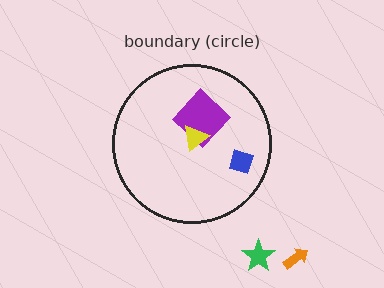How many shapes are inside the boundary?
3 inside, 2 outside.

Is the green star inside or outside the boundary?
Outside.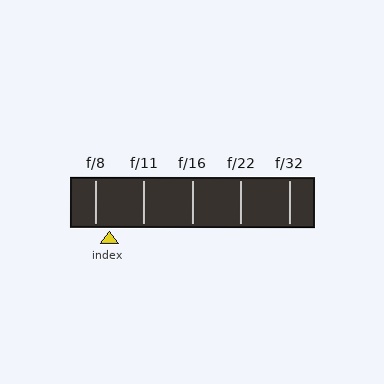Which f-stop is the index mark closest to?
The index mark is closest to f/8.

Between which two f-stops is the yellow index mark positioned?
The index mark is between f/8 and f/11.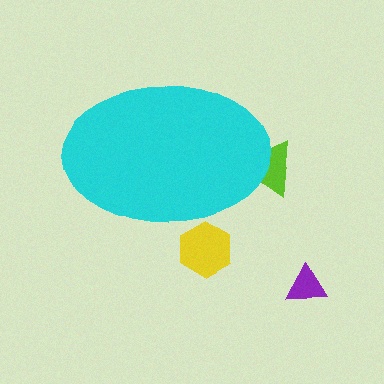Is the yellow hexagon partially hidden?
Yes, the yellow hexagon is partially hidden behind the cyan ellipse.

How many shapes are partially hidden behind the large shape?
2 shapes are partially hidden.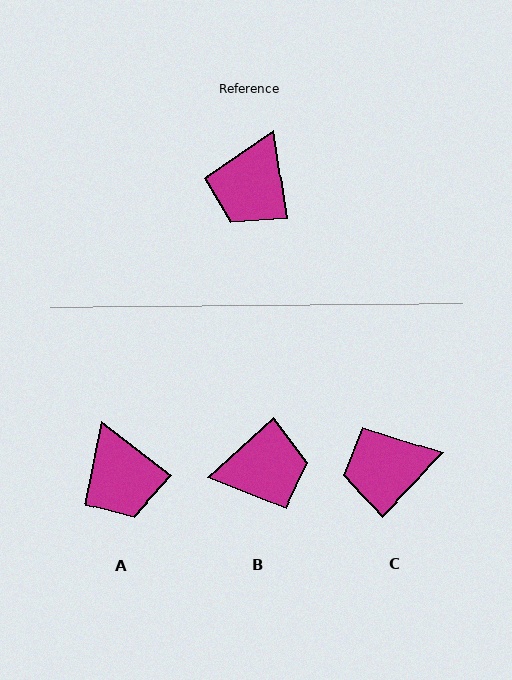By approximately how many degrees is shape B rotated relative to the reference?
Approximately 124 degrees counter-clockwise.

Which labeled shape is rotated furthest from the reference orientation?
B, about 124 degrees away.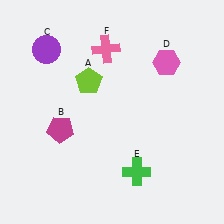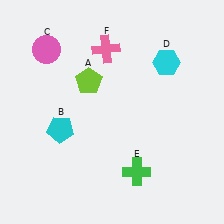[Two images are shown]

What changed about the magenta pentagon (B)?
In Image 1, B is magenta. In Image 2, it changed to cyan.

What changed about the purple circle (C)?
In Image 1, C is purple. In Image 2, it changed to pink.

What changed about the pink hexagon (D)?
In Image 1, D is pink. In Image 2, it changed to cyan.